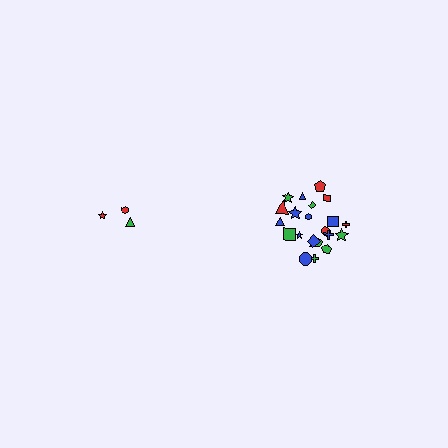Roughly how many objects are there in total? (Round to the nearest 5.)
Roughly 25 objects in total.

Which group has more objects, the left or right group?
The right group.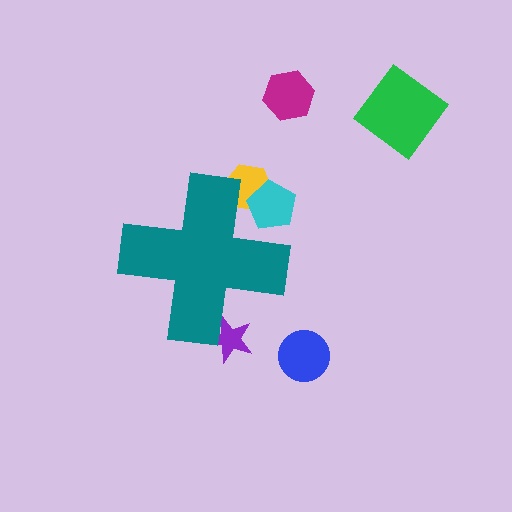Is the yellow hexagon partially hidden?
Yes, the yellow hexagon is partially hidden behind the teal cross.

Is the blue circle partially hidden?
No, the blue circle is fully visible.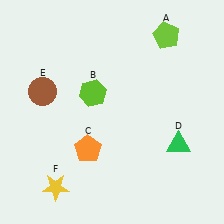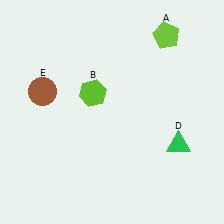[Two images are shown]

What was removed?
The yellow star (F), the orange pentagon (C) were removed in Image 2.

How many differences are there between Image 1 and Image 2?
There are 2 differences between the two images.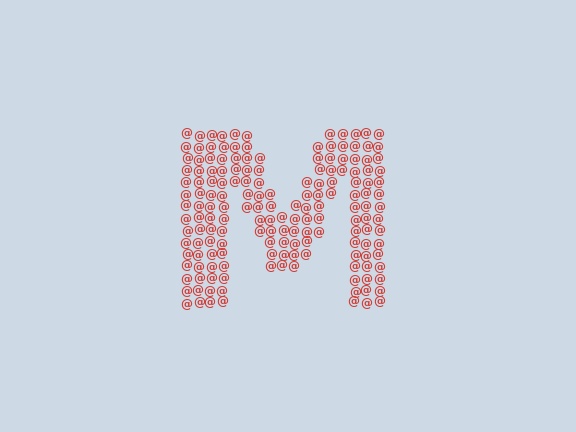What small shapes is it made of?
It is made of small at signs.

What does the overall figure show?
The overall figure shows the letter M.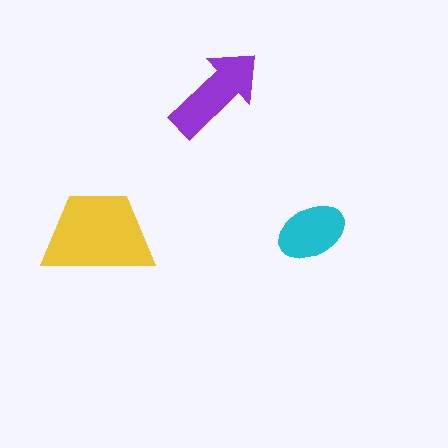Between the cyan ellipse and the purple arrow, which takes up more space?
The purple arrow.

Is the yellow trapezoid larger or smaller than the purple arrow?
Larger.